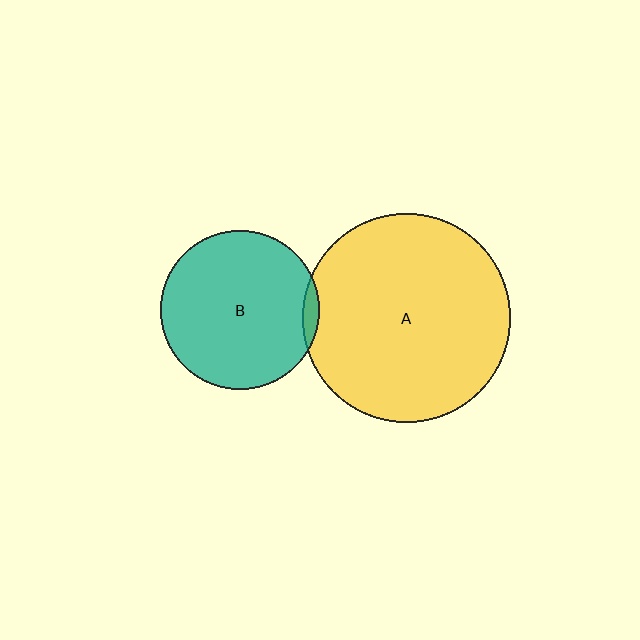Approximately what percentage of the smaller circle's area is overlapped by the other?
Approximately 5%.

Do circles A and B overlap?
Yes.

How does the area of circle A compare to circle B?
Approximately 1.7 times.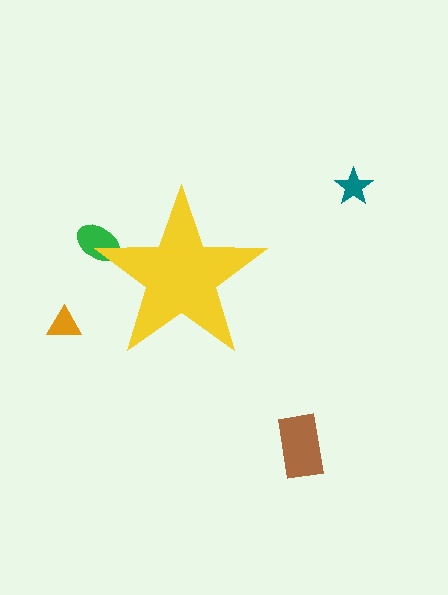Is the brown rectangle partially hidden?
No, the brown rectangle is fully visible.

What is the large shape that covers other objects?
A yellow star.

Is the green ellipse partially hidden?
Yes, the green ellipse is partially hidden behind the yellow star.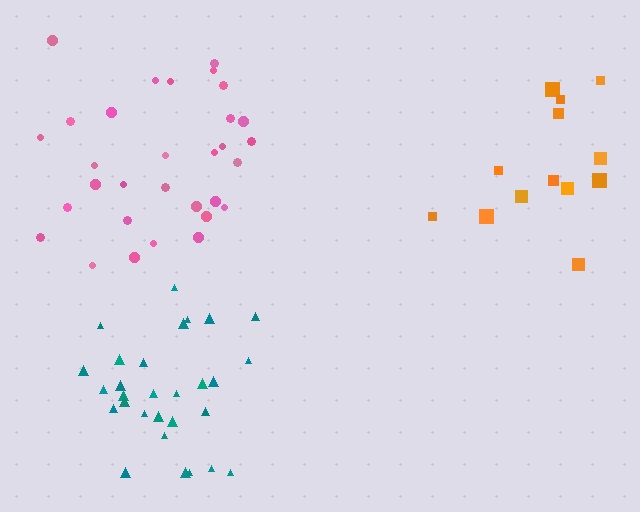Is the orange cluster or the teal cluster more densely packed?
Teal.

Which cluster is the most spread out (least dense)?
Orange.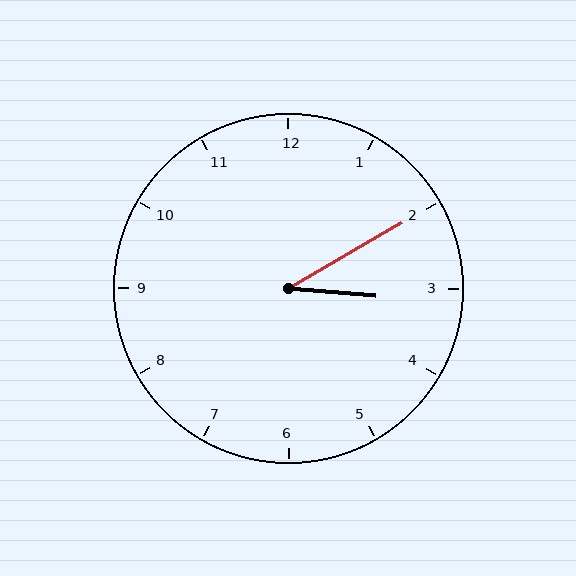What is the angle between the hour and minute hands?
Approximately 35 degrees.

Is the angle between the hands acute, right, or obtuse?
It is acute.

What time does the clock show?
3:10.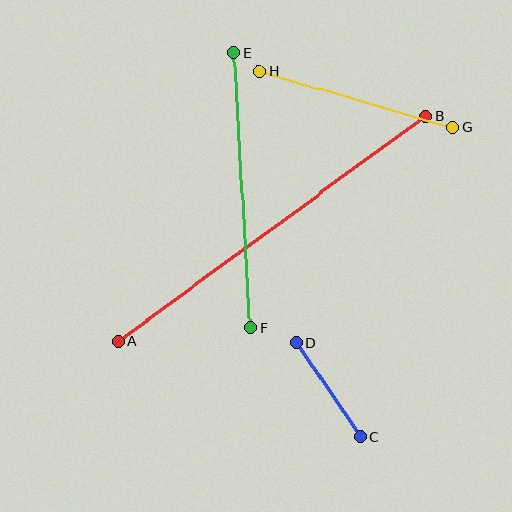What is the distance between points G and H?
The distance is approximately 201 pixels.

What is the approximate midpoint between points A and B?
The midpoint is at approximately (272, 229) pixels.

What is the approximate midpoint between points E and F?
The midpoint is at approximately (242, 190) pixels.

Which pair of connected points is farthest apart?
Points A and B are farthest apart.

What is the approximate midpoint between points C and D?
The midpoint is at approximately (328, 390) pixels.